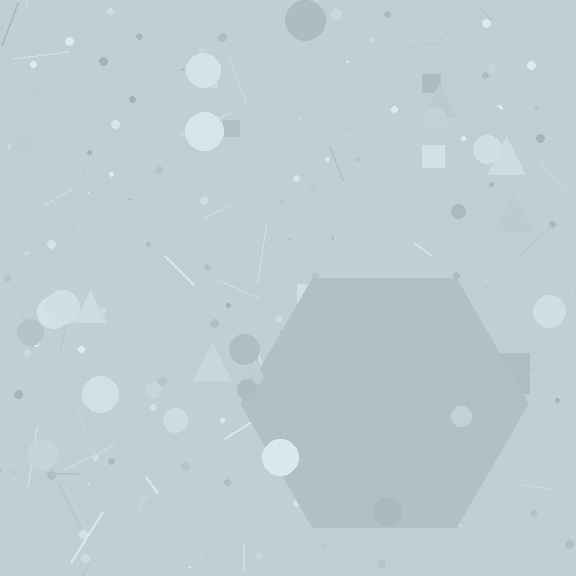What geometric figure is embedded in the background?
A hexagon is embedded in the background.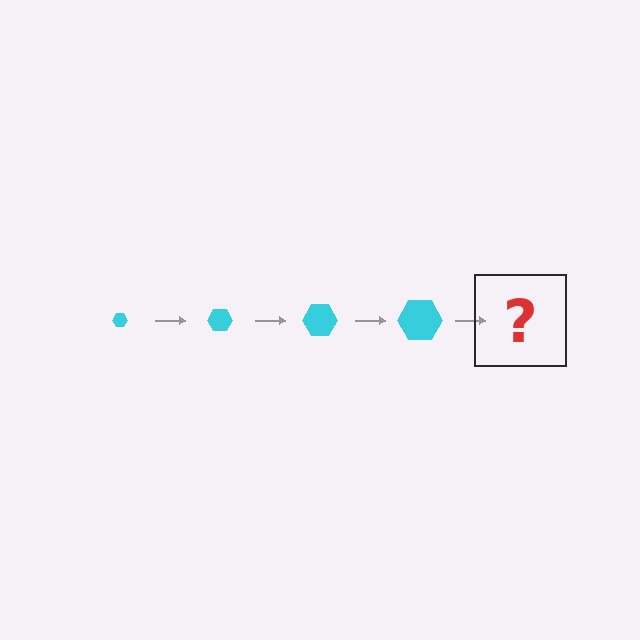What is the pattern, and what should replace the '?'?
The pattern is that the hexagon gets progressively larger each step. The '?' should be a cyan hexagon, larger than the previous one.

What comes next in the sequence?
The next element should be a cyan hexagon, larger than the previous one.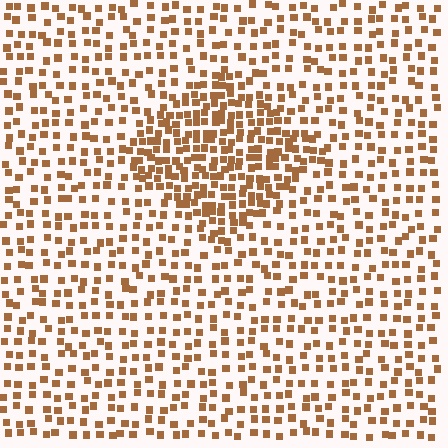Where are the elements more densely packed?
The elements are more densely packed inside the diamond boundary.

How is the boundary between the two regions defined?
The boundary is defined by a change in element density (approximately 2.0x ratio). All elements are the same color, size, and shape.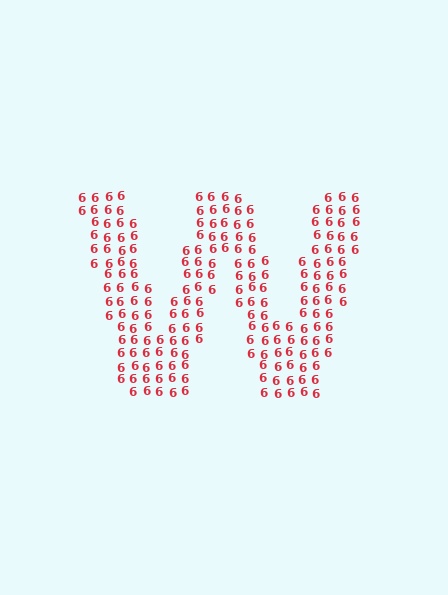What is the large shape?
The large shape is the letter W.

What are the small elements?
The small elements are digit 6's.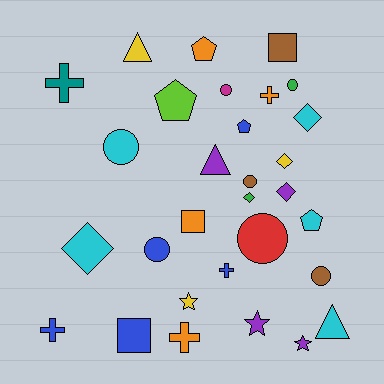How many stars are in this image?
There are 3 stars.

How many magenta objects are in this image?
There is 1 magenta object.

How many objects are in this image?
There are 30 objects.